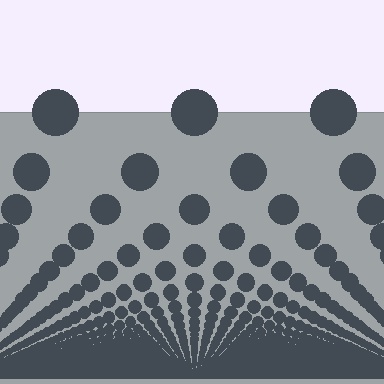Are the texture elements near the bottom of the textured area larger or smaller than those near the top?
Smaller. The gradient is inverted — elements near the bottom are smaller and denser.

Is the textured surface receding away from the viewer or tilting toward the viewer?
The surface appears to tilt toward the viewer. Texture elements get larger and sparser toward the top.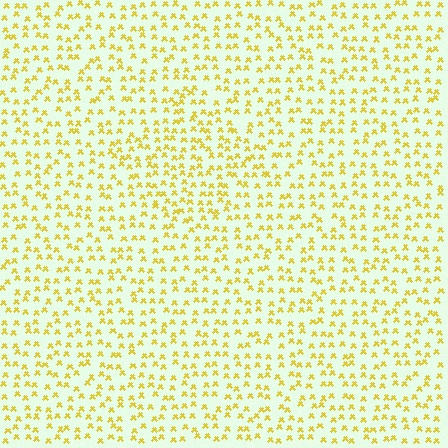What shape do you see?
I see a diamond.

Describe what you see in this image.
The image contains small yellow elements arranged at two different densities. A diamond-shaped region is visible where the elements are more densely packed than the surrounding area.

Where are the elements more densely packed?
The elements are more densely packed inside the diamond boundary.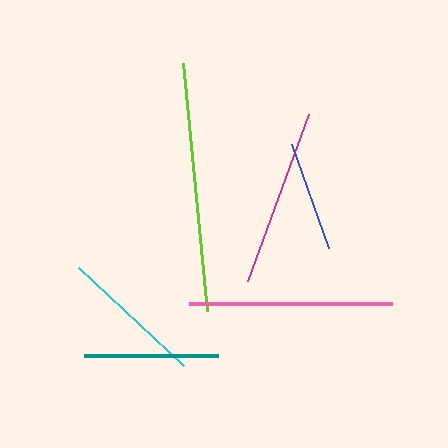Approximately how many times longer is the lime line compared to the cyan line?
The lime line is approximately 1.7 times the length of the cyan line.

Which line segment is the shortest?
The blue line is the shortest at approximately 111 pixels.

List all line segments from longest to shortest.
From longest to shortest: lime, pink, magenta, cyan, teal, blue.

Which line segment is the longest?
The lime line is the longest at approximately 249 pixels.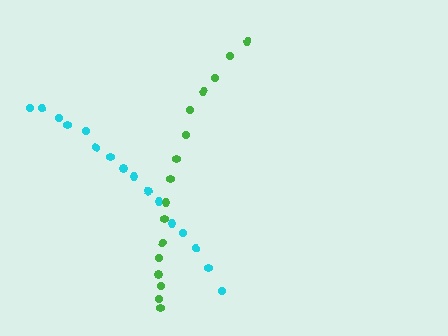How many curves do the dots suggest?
There are 2 distinct paths.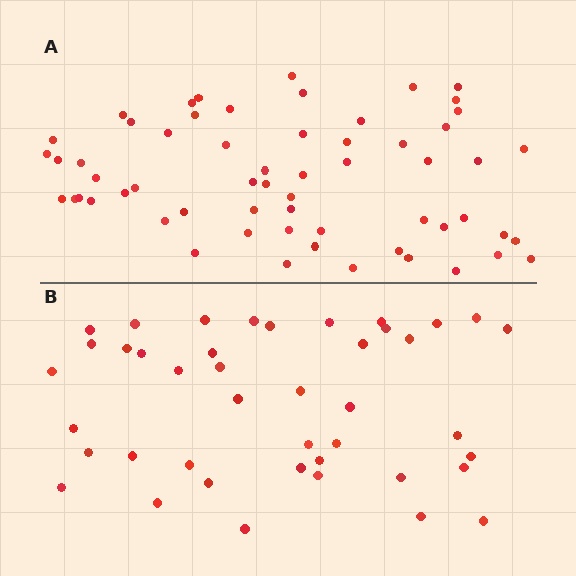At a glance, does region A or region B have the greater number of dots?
Region A (the top region) has more dots.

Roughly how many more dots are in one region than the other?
Region A has approximately 20 more dots than region B.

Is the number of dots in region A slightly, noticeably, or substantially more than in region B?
Region A has noticeably more, but not dramatically so. The ratio is roughly 1.4 to 1.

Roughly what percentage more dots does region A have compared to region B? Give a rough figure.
About 45% more.